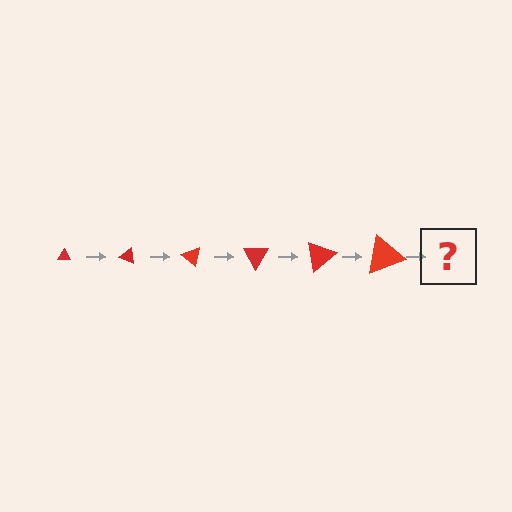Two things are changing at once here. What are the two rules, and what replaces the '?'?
The two rules are that the triangle grows larger each step and it rotates 20 degrees each step. The '?' should be a triangle, larger than the previous one and rotated 120 degrees from the start.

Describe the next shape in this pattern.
It should be a triangle, larger than the previous one and rotated 120 degrees from the start.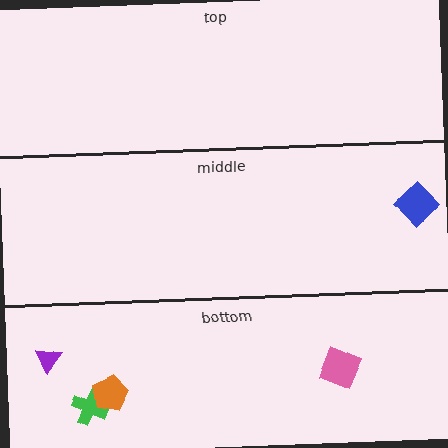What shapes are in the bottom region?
The purple triangle, the green cross, the pink square, the orange pentagon.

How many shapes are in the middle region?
1.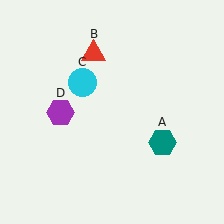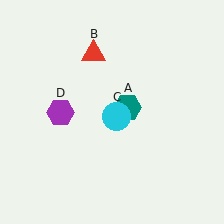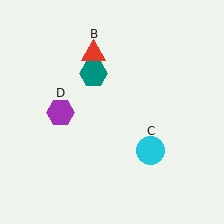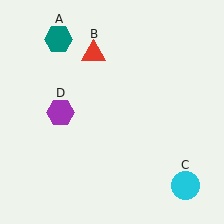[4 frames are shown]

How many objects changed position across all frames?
2 objects changed position: teal hexagon (object A), cyan circle (object C).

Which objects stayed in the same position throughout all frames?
Red triangle (object B) and purple hexagon (object D) remained stationary.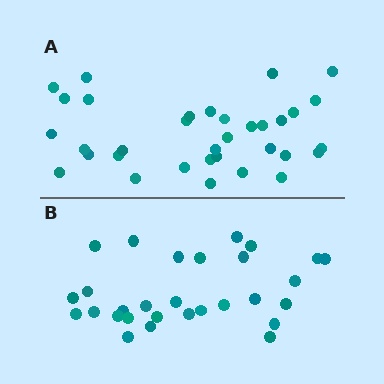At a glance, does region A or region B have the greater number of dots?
Region A (the top region) has more dots.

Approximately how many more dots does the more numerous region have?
Region A has about 5 more dots than region B.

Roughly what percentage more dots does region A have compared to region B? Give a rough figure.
About 15% more.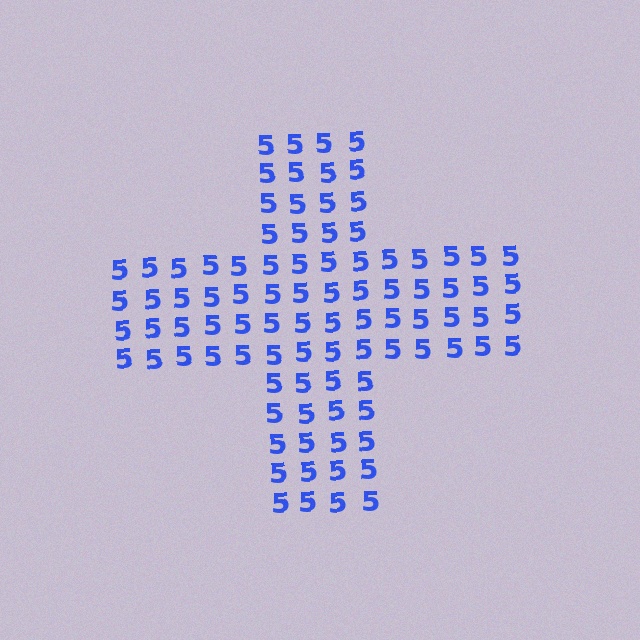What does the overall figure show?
The overall figure shows a cross.